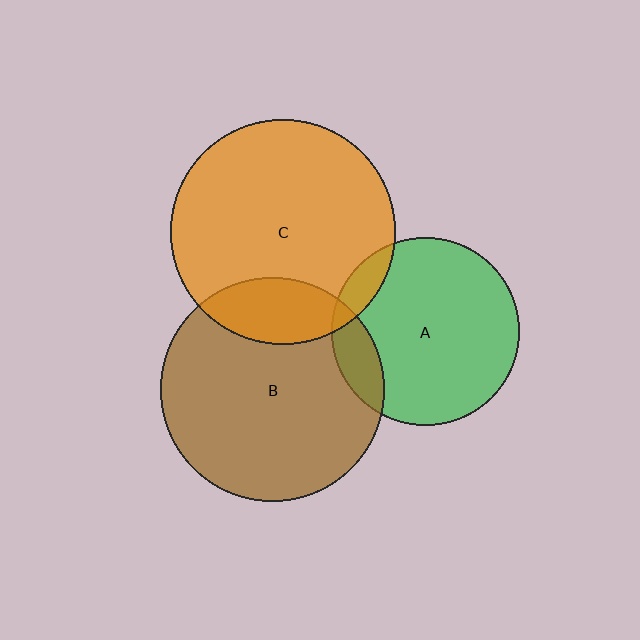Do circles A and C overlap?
Yes.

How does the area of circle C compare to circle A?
Approximately 1.4 times.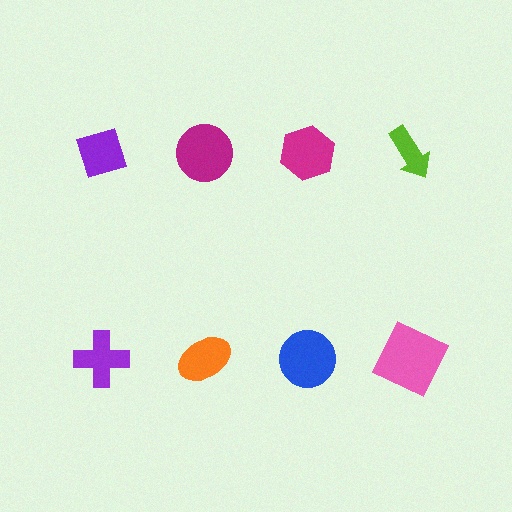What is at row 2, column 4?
A pink square.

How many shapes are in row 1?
4 shapes.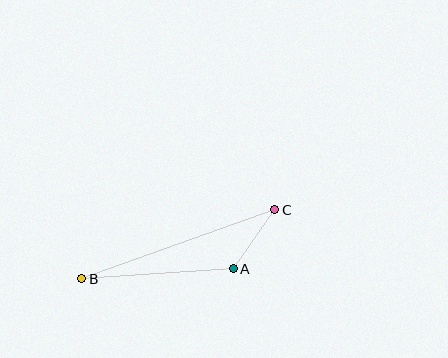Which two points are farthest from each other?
Points B and C are farthest from each other.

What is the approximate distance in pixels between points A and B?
The distance between A and B is approximately 152 pixels.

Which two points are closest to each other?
Points A and C are closest to each other.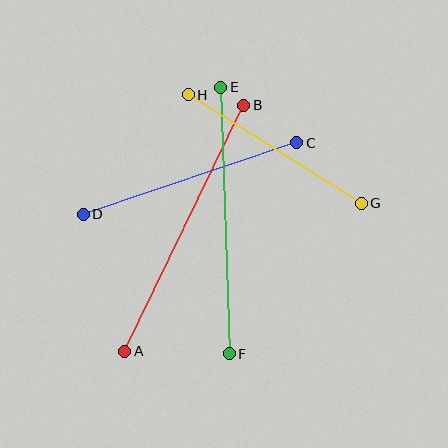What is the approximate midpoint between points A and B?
The midpoint is at approximately (184, 228) pixels.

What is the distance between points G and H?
The distance is approximately 204 pixels.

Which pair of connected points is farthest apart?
Points A and B are farthest apart.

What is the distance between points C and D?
The distance is approximately 225 pixels.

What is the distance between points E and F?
The distance is approximately 266 pixels.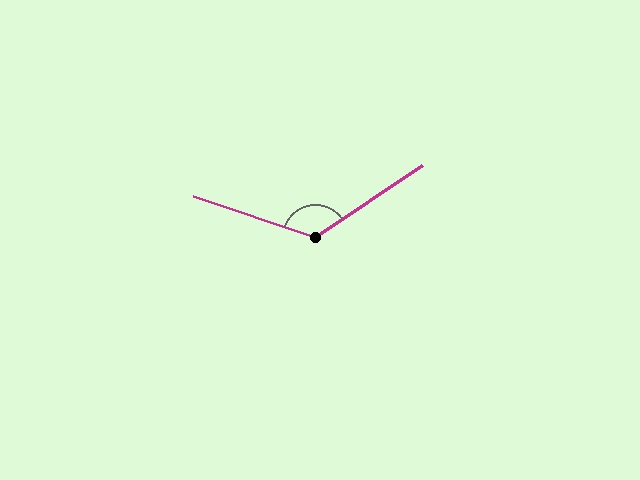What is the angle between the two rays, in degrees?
Approximately 127 degrees.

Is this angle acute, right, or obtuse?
It is obtuse.